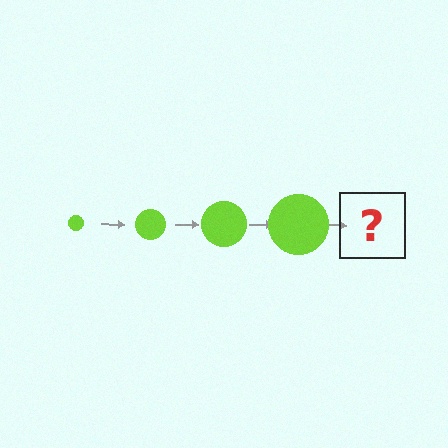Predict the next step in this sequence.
The next step is a lime circle, larger than the previous one.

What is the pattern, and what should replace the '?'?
The pattern is that the circle gets progressively larger each step. The '?' should be a lime circle, larger than the previous one.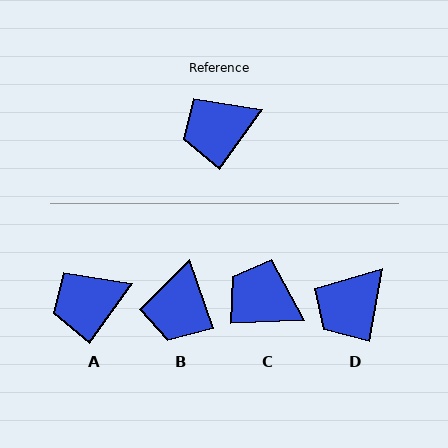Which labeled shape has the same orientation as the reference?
A.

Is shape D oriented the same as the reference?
No, it is off by about 26 degrees.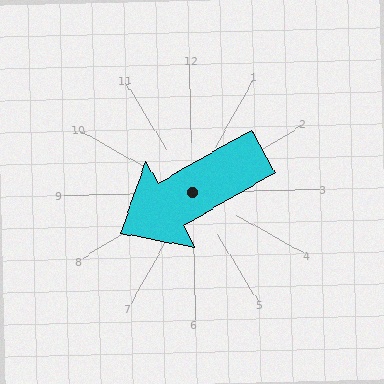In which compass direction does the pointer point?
Southwest.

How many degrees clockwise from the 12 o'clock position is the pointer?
Approximately 242 degrees.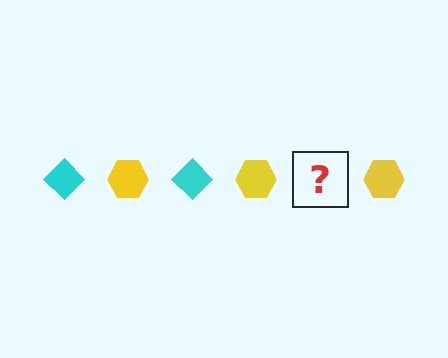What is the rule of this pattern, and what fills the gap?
The rule is that the pattern alternates between cyan diamond and yellow hexagon. The gap should be filled with a cyan diamond.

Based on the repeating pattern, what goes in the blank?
The blank should be a cyan diamond.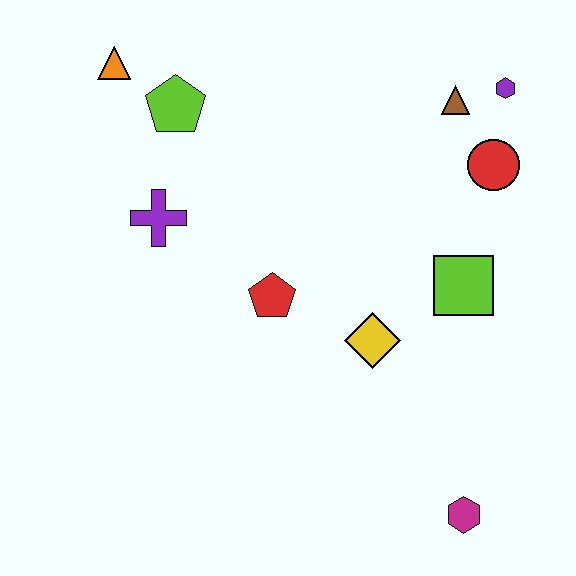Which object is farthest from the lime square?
The orange triangle is farthest from the lime square.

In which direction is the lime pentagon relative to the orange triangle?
The lime pentagon is to the right of the orange triangle.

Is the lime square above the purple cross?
No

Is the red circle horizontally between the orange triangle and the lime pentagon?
No